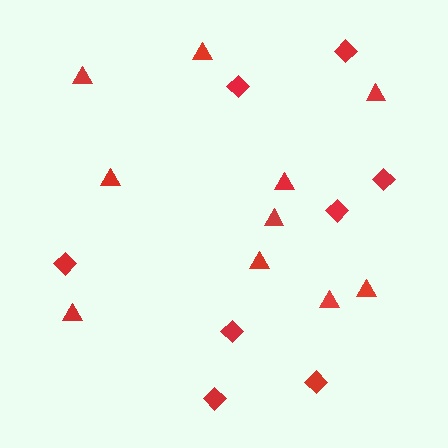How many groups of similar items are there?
There are 2 groups: one group of diamonds (8) and one group of triangles (10).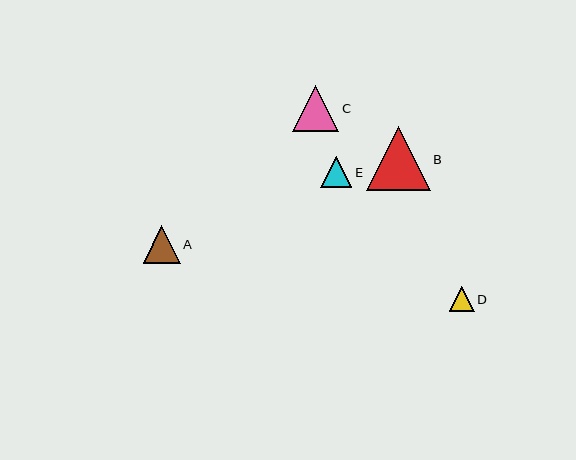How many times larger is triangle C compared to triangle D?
Triangle C is approximately 1.8 times the size of triangle D.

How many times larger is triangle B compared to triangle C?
Triangle B is approximately 1.4 times the size of triangle C.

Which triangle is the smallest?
Triangle D is the smallest with a size of approximately 25 pixels.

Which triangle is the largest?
Triangle B is the largest with a size of approximately 64 pixels.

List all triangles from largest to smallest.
From largest to smallest: B, C, A, E, D.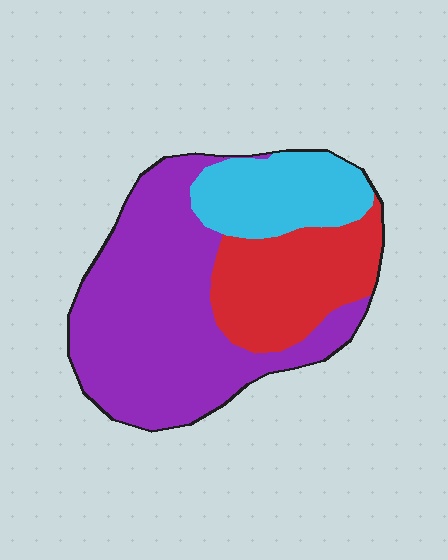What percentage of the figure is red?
Red covers 26% of the figure.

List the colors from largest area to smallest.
From largest to smallest: purple, red, cyan.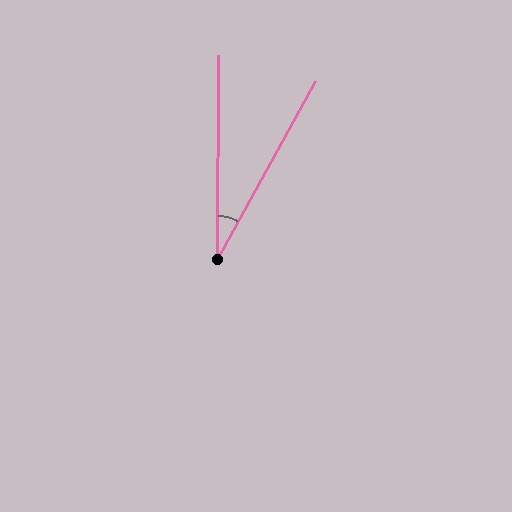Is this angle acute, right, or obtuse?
It is acute.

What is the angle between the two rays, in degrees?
Approximately 28 degrees.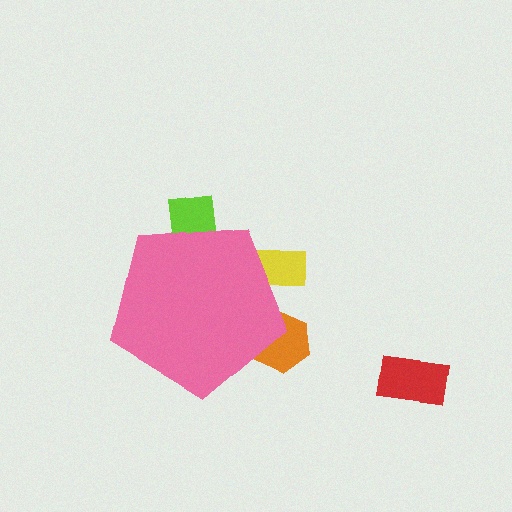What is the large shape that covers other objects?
A pink pentagon.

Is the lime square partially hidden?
Yes, the lime square is partially hidden behind the pink pentagon.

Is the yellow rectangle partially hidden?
Yes, the yellow rectangle is partially hidden behind the pink pentagon.